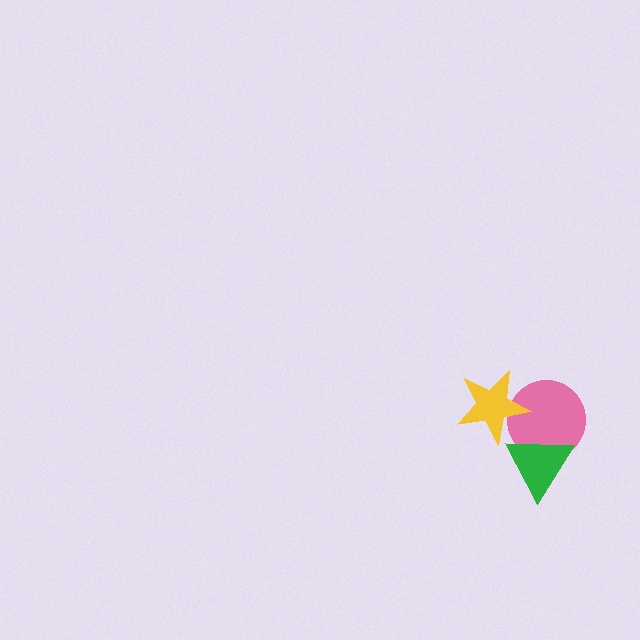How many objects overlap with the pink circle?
2 objects overlap with the pink circle.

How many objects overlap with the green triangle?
1 object overlaps with the green triangle.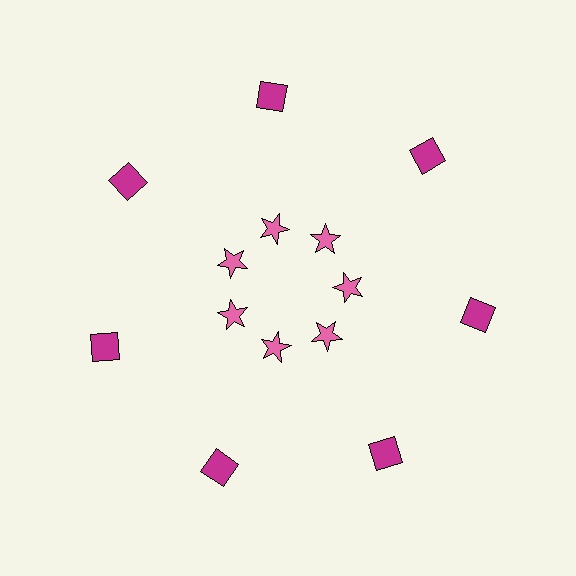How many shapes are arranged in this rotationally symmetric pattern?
There are 14 shapes, arranged in 7 groups of 2.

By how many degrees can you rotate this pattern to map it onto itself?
The pattern maps onto itself every 51 degrees of rotation.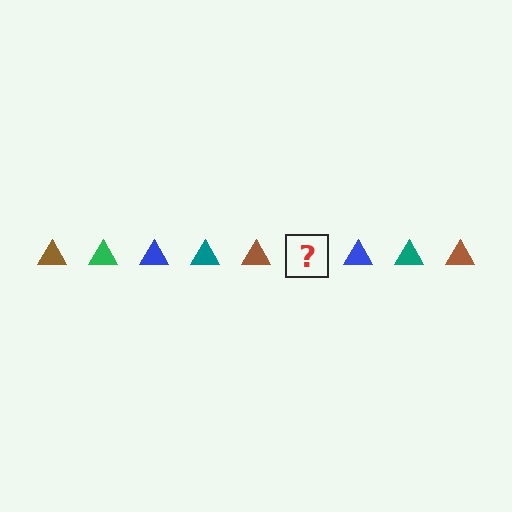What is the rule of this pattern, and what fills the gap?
The rule is that the pattern cycles through brown, green, blue, teal triangles. The gap should be filled with a green triangle.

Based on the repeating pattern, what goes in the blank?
The blank should be a green triangle.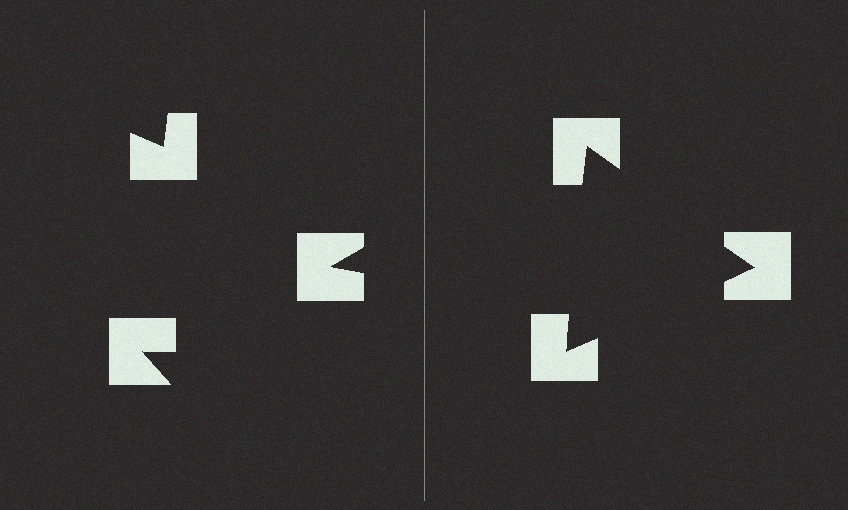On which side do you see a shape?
An illusory triangle appears on the right side. On the left side the wedge cuts are rotated, so no coherent shape forms.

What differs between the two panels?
The notched squares are positioned identically on both sides; only the wedge orientations differ. On the right they align to a triangle; on the left they are misaligned.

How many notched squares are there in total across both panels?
6 — 3 on each side.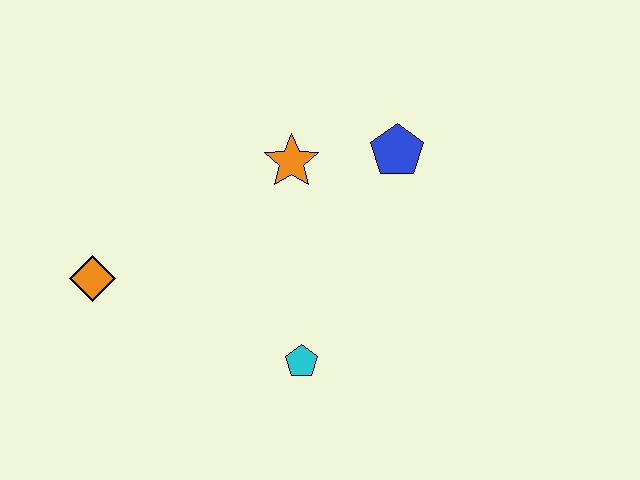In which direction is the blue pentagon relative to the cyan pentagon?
The blue pentagon is above the cyan pentagon.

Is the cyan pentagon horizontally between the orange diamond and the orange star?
No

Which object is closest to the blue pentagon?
The orange star is closest to the blue pentagon.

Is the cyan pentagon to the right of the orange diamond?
Yes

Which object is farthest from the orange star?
The orange diamond is farthest from the orange star.